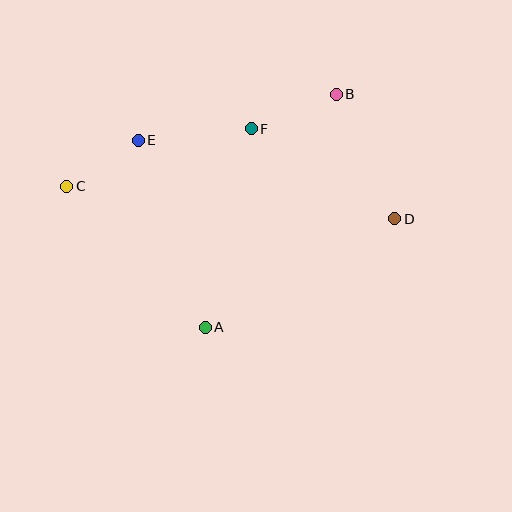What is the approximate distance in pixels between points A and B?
The distance between A and B is approximately 268 pixels.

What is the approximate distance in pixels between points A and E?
The distance between A and E is approximately 199 pixels.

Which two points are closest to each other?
Points C and E are closest to each other.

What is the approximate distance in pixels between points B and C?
The distance between B and C is approximately 286 pixels.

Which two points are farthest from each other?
Points C and D are farthest from each other.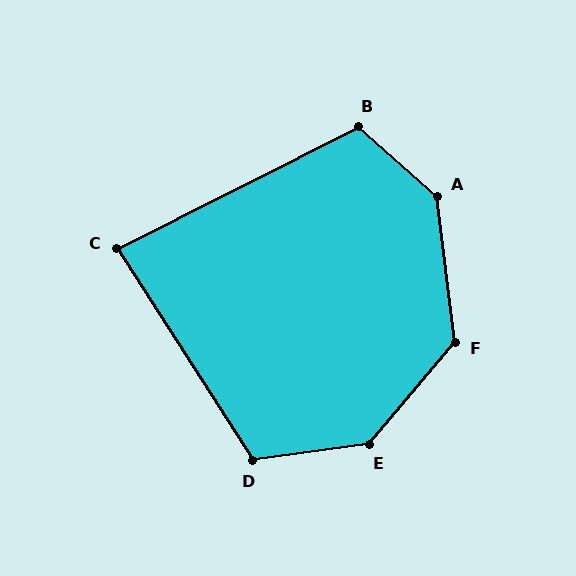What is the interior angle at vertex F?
Approximately 133 degrees (obtuse).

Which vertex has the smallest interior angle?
C, at approximately 84 degrees.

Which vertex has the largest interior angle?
E, at approximately 138 degrees.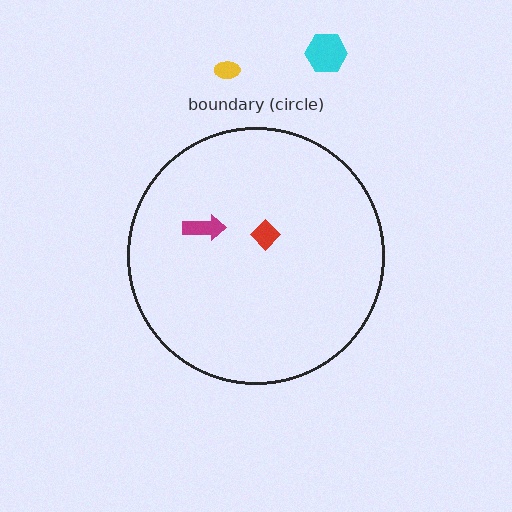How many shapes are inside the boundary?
2 inside, 2 outside.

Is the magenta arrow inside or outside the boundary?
Inside.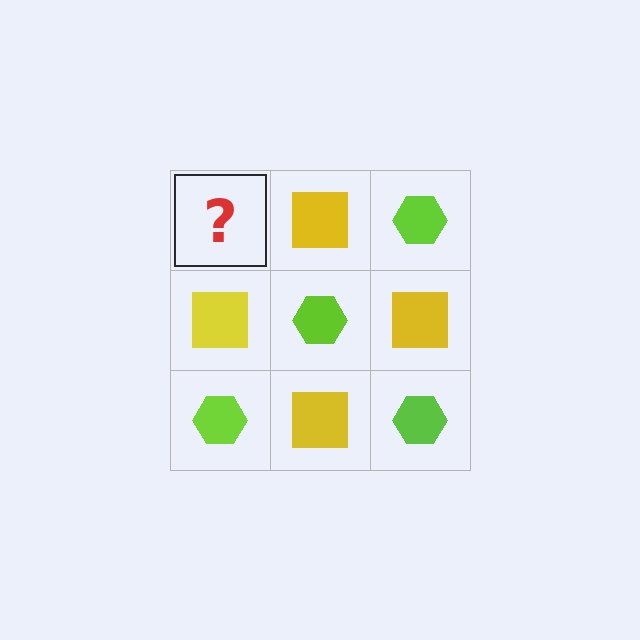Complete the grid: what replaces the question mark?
The question mark should be replaced with a lime hexagon.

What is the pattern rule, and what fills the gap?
The rule is that it alternates lime hexagon and yellow square in a checkerboard pattern. The gap should be filled with a lime hexagon.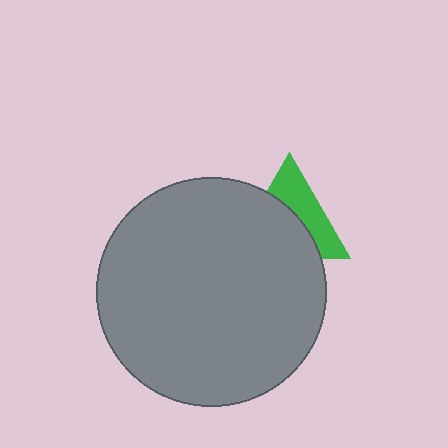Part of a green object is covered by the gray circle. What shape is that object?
It is a triangle.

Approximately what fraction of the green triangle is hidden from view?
Roughly 56% of the green triangle is hidden behind the gray circle.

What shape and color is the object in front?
The object in front is a gray circle.